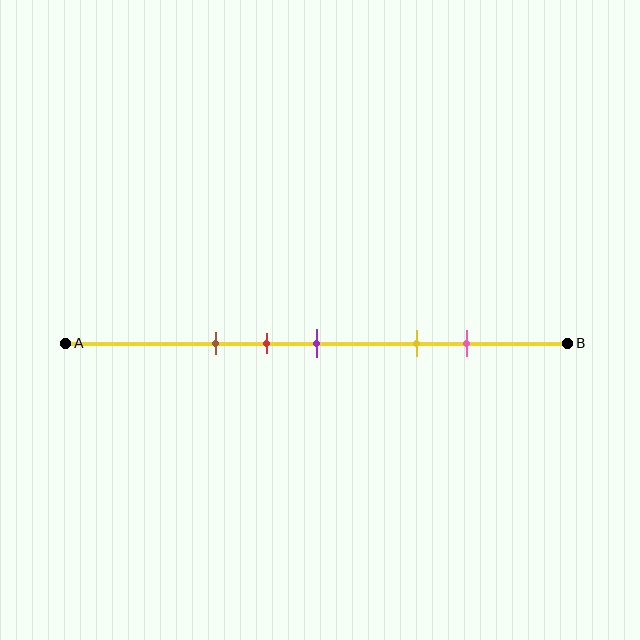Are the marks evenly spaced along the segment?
No, the marks are not evenly spaced.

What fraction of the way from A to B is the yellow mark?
The yellow mark is approximately 70% (0.7) of the way from A to B.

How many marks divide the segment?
There are 5 marks dividing the segment.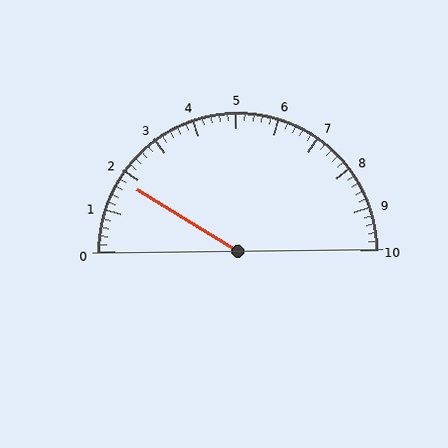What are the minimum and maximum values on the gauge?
The gauge ranges from 0 to 10.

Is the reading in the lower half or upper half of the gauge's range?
The reading is in the lower half of the range (0 to 10).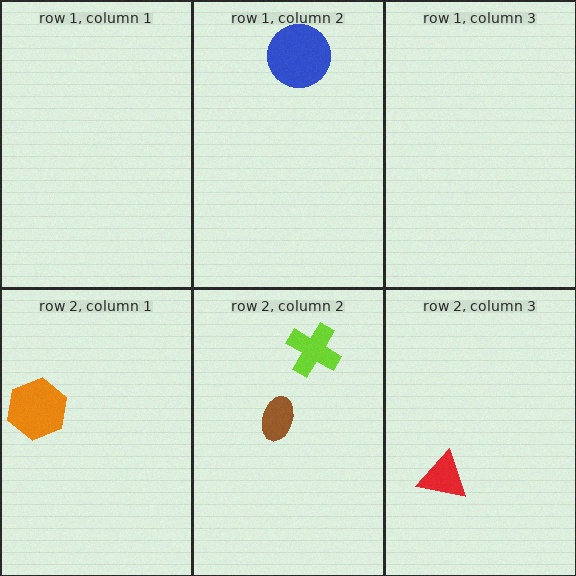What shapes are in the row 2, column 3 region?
The red triangle.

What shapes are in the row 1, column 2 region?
The blue circle.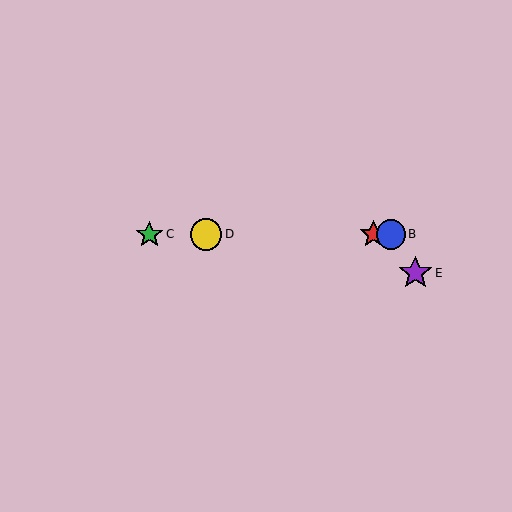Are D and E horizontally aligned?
No, D is at y≈234 and E is at y≈273.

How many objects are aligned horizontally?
4 objects (A, B, C, D) are aligned horizontally.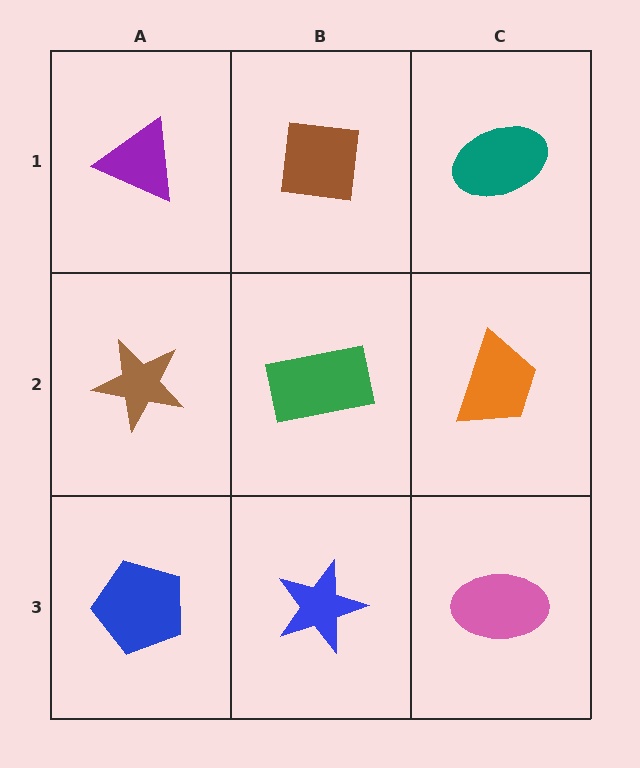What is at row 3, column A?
A blue pentagon.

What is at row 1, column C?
A teal ellipse.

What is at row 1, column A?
A purple triangle.